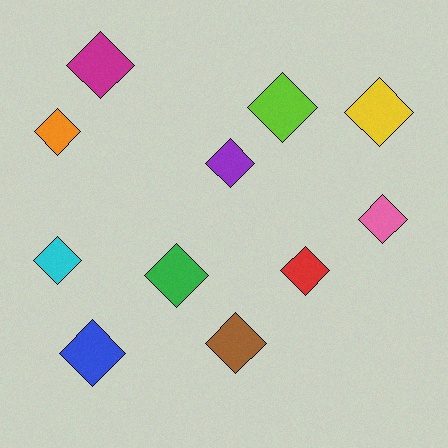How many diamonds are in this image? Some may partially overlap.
There are 11 diamonds.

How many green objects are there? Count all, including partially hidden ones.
There is 1 green object.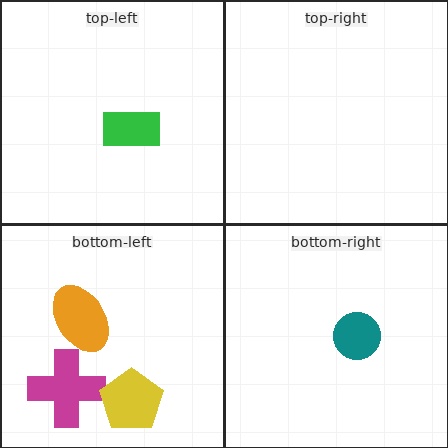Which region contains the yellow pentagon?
The bottom-left region.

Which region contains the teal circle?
The bottom-right region.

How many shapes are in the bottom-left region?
3.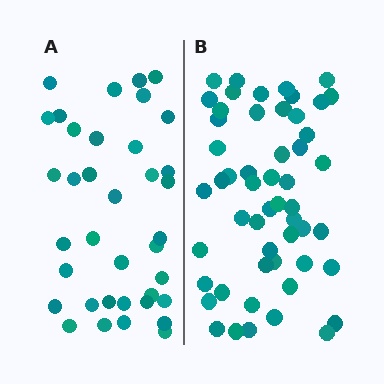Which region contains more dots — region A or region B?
Region B (the right region) has more dots.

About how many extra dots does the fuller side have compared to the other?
Region B has approximately 15 more dots than region A.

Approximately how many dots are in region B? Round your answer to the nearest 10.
About 50 dots. (The exact count is 53, which rounds to 50.)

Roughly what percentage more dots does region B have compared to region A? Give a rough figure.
About 45% more.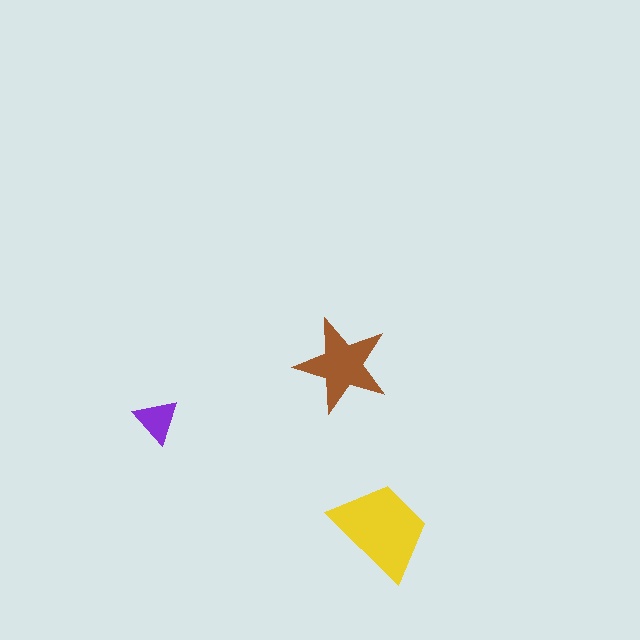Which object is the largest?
The yellow trapezoid.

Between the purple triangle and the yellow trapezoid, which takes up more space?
The yellow trapezoid.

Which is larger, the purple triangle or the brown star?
The brown star.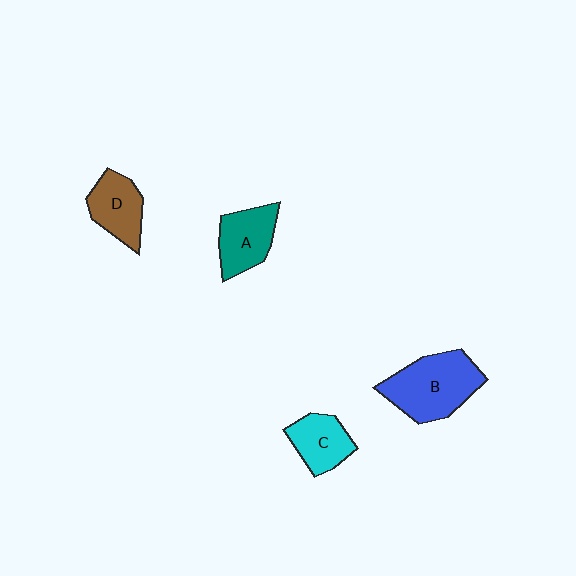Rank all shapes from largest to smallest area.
From largest to smallest: B (blue), A (teal), D (brown), C (cyan).